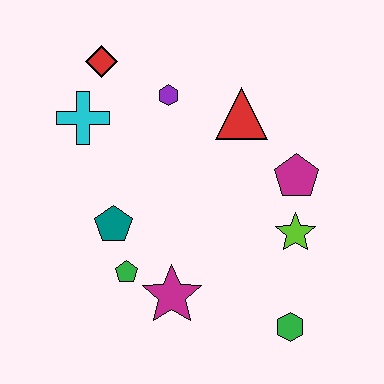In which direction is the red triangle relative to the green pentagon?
The red triangle is above the green pentagon.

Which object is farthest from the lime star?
The red diamond is farthest from the lime star.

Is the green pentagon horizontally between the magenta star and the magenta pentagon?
No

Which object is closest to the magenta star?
The green pentagon is closest to the magenta star.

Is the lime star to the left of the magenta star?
No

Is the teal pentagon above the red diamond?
No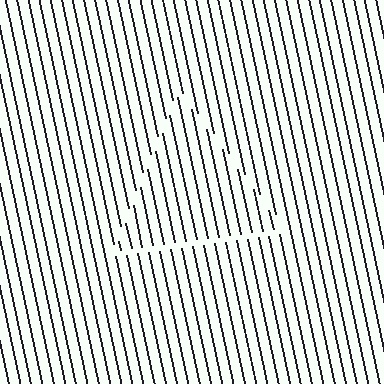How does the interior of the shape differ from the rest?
The interior of the shape contains the same grating, shifted by half a period — the contour is defined by the phase discontinuity where line-ends from the inner and outer gratings abut.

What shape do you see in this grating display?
An illusory triangle. The interior of the shape contains the same grating, shifted by half a period — the contour is defined by the phase discontinuity where line-ends from the inner and outer gratings abut.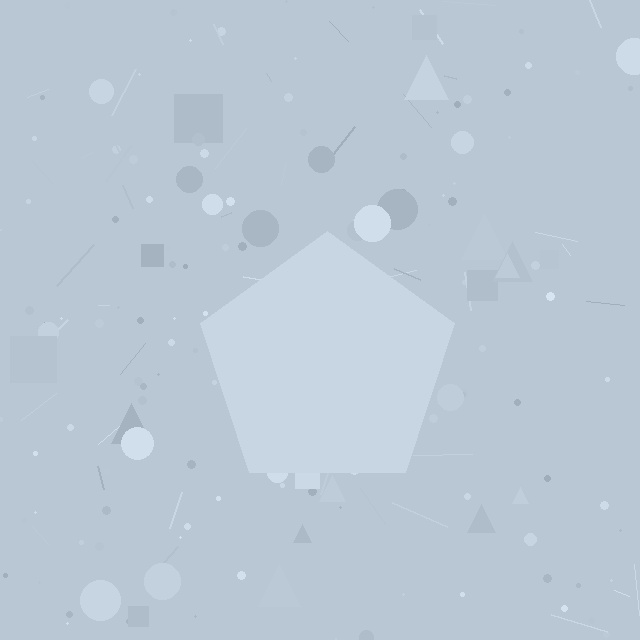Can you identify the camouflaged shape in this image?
The camouflaged shape is a pentagon.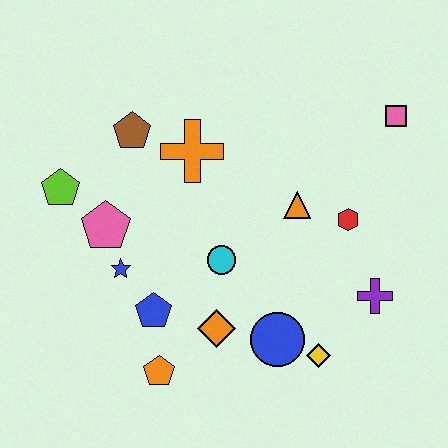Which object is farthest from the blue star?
The pink square is farthest from the blue star.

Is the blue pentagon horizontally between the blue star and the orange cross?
Yes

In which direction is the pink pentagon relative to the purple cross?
The pink pentagon is to the left of the purple cross.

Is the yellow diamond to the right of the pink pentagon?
Yes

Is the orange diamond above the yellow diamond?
Yes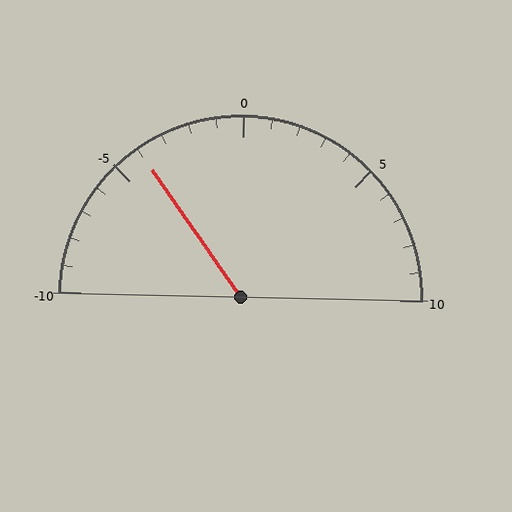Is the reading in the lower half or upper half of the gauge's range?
The reading is in the lower half of the range (-10 to 10).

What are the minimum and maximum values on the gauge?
The gauge ranges from -10 to 10.